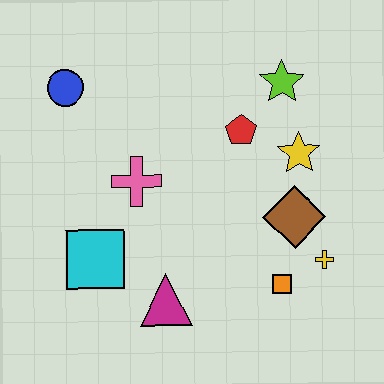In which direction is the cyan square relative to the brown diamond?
The cyan square is to the left of the brown diamond.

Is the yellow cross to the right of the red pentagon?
Yes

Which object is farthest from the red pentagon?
The cyan square is farthest from the red pentagon.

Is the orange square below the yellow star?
Yes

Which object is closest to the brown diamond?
The yellow cross is closest to the brown diamond.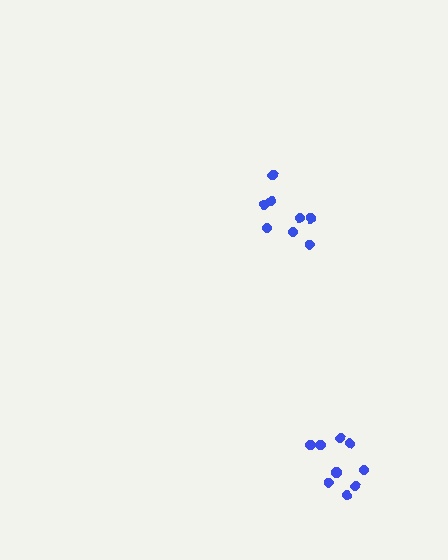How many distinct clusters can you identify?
There are 2 distinct clusters.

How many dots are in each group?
Group 1: 9 dots, Group 2: 8 dots (17 total).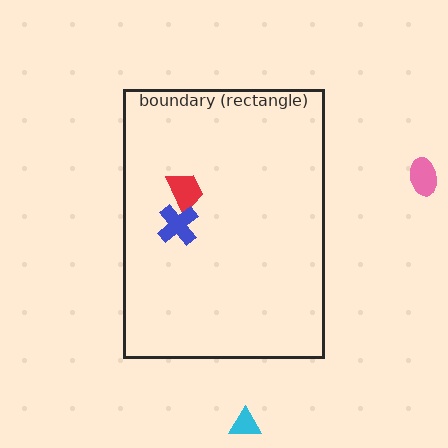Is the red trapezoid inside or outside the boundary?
Inside.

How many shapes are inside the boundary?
2 inside, 2 outside.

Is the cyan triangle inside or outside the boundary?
Outside.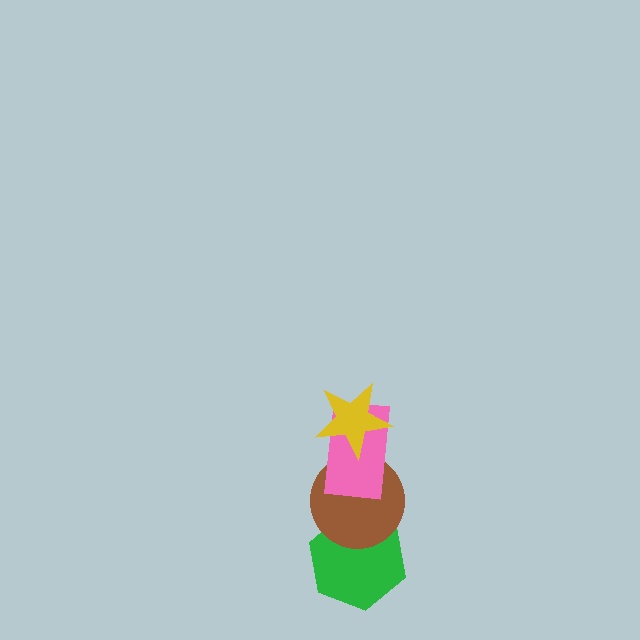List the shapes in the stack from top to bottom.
From top to bottom: the yellow star, the pink rectangle, the brown circle, the green hexagon.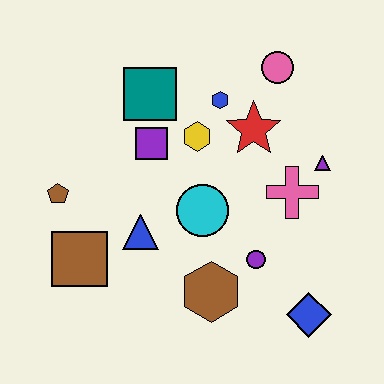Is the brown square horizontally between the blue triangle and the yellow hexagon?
No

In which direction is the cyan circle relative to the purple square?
The cyan circle is below the purple square.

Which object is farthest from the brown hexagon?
The pink circle is farthest from the brown hexagon.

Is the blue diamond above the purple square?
No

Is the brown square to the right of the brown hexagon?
No